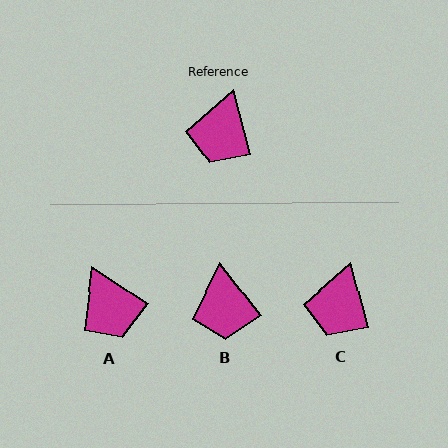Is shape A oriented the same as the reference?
No, it is off by about 42 degrees.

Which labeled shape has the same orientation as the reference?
C.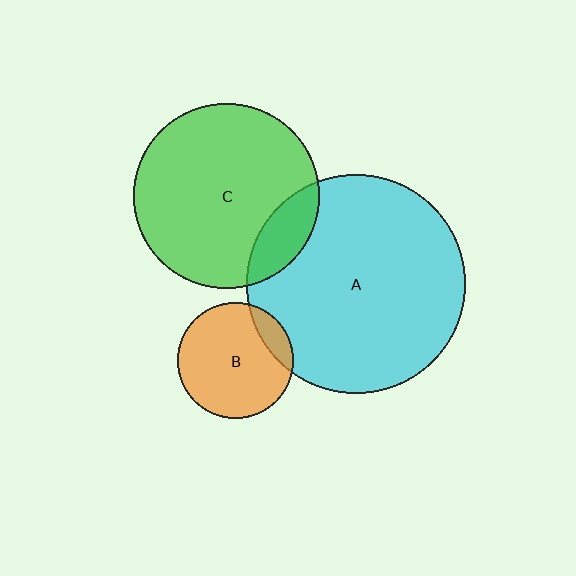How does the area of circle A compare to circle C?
Approximately 1.4 times.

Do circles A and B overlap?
Yes.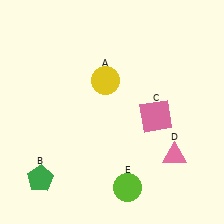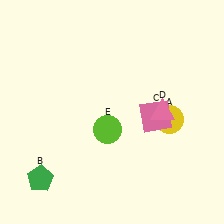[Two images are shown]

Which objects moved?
The objects that moved are: the yellow circle (A), the pink triangle (D), the lime circle (E).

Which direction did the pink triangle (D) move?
The pink triangle (D) moved up.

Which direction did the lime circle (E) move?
The lime circle (E) moved up.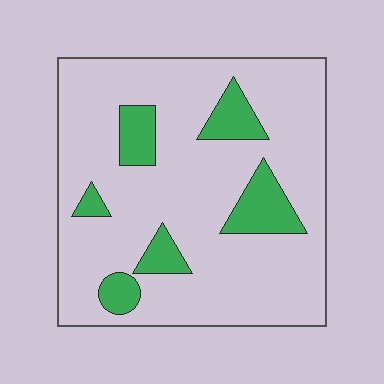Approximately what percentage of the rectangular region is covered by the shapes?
Approximately 15%.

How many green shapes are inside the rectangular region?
6.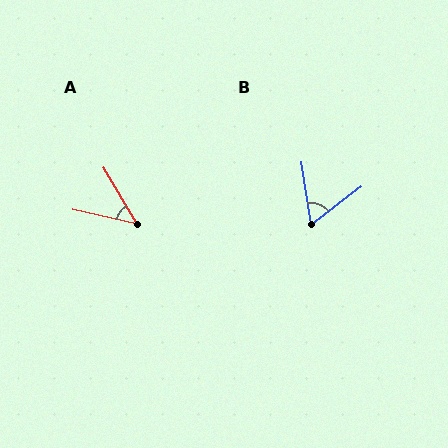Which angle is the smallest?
A, at approximately 47 degrees.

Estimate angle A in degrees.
Approximately 47 degrees.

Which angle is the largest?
B, at approximately 61 degrees.